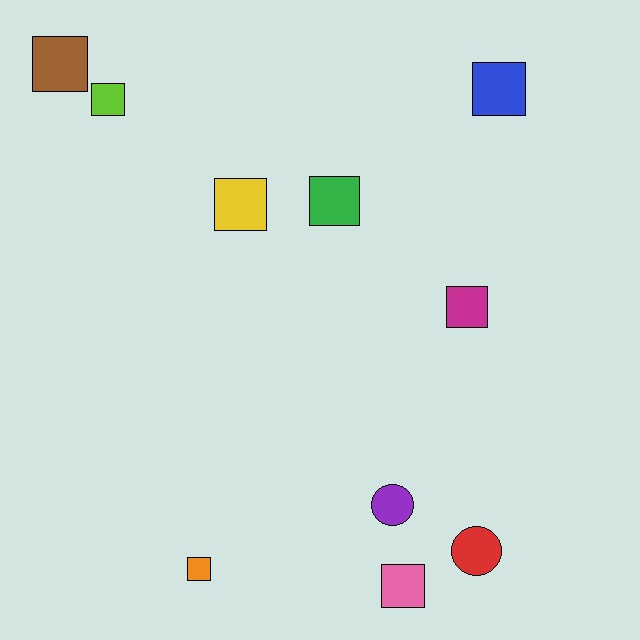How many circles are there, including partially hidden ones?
There are 2 circles.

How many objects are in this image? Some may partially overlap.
There are 10 objects.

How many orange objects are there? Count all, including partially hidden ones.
There is 1 orange object.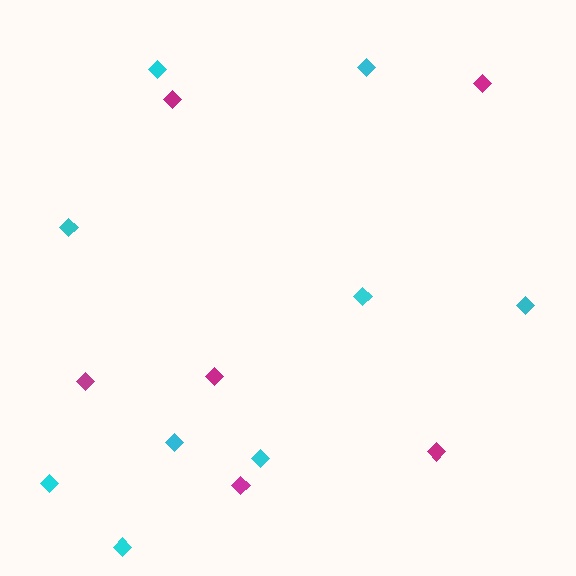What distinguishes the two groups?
There are 2 groups: one group of cyan diamonds (9) and one group of magenta diamonds (6).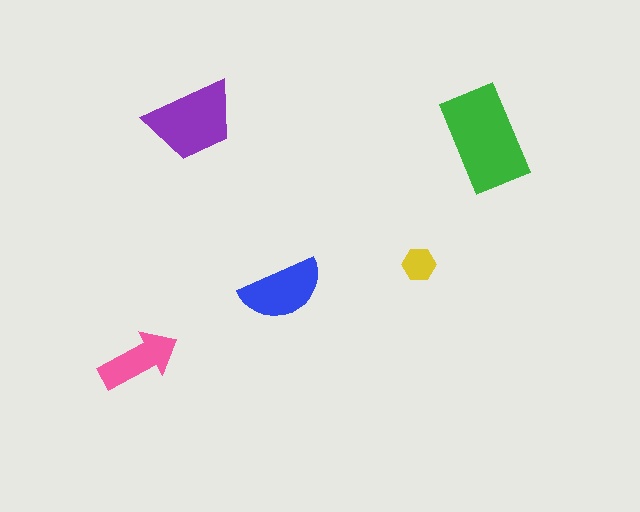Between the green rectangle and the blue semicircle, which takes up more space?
The green rectangle.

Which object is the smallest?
The yellow hexagon.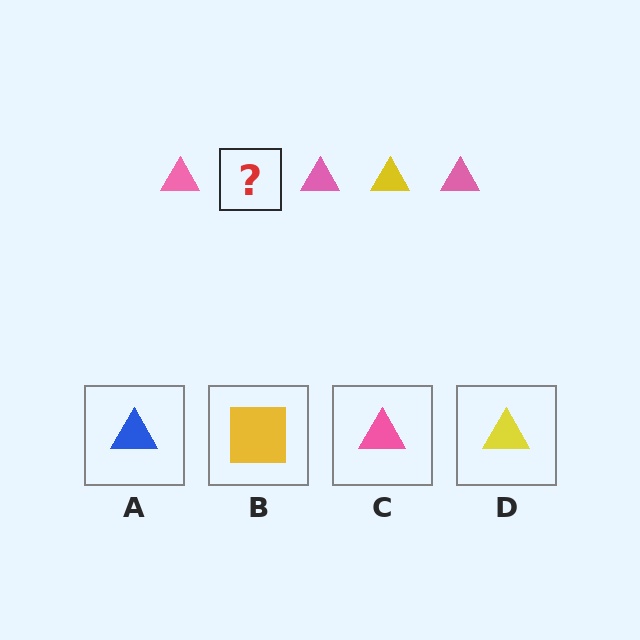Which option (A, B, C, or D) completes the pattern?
D.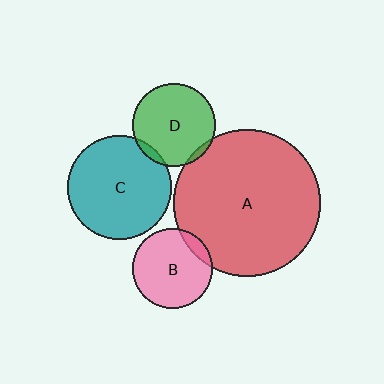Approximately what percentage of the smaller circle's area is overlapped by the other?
Approximately 5%.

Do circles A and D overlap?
Yes.